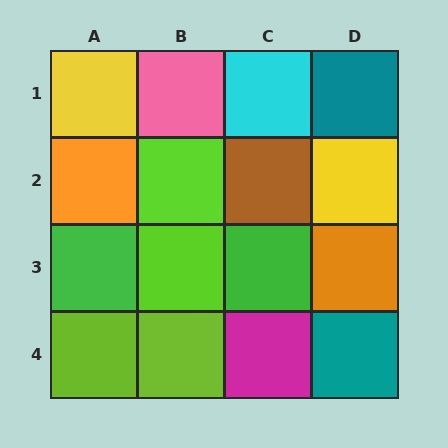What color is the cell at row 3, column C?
Green.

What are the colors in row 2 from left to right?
Orange, lime, brown, yellow.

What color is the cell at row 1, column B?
Pink.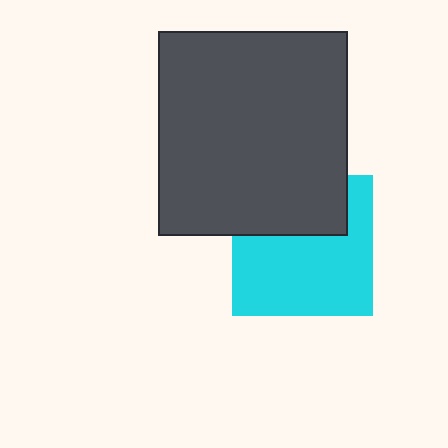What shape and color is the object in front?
The object in front is a dark gray rectangle.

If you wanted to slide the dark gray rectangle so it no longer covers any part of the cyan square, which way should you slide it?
Slide it up — that is the most direct way to separate the two shapes.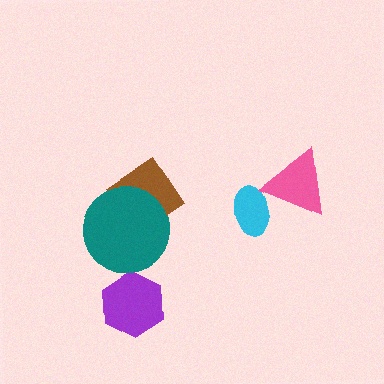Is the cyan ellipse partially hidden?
Yes, it is partially covered by another shape.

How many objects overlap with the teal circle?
1 object overlaps with the teal circle.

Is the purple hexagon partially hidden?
No, no other shape covers it.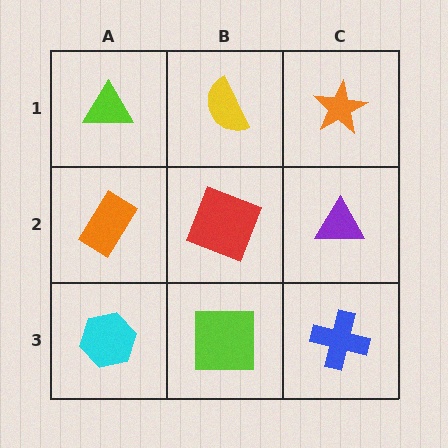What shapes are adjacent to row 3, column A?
An orange rectangle (row 2, column A), a lime square (row 3, column B).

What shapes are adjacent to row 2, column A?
A lime triangle (row 1, column A), a cyan hexagon (row 3, column A), a red square (row 2, column B).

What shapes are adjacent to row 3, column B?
A red square (row 2, column B), a cyan hexagon (row 3, column A), a blue cross (row 3, column C).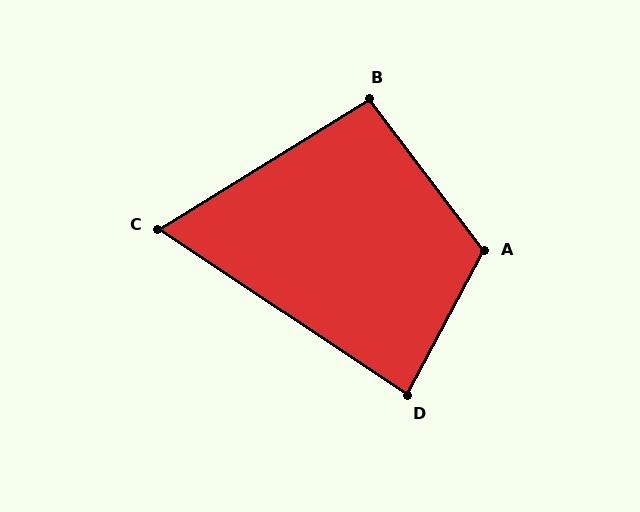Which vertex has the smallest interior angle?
C, at approximately 65 degrees.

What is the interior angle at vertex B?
Approximately 96 degrees (obtuse).